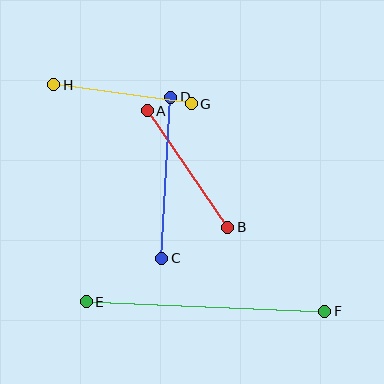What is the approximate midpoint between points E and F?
The midpoint is at approximately (205, 307) pixels.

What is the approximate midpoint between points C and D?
The midpoint is at approximately (166, 178) pixels.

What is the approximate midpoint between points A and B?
The midpoint is at approximately (188, 169) pixels.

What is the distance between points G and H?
The distance is approximately 139 pixels.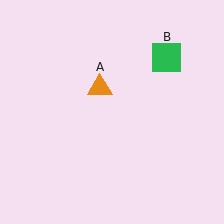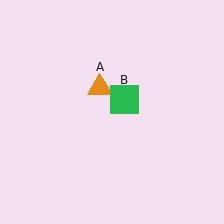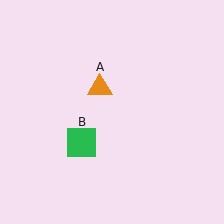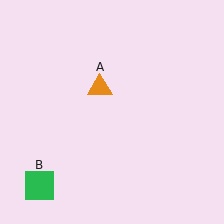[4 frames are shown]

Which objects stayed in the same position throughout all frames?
Orange triangle (object A) remained stationary.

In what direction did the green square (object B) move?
The green square (object B) moved down and to the left.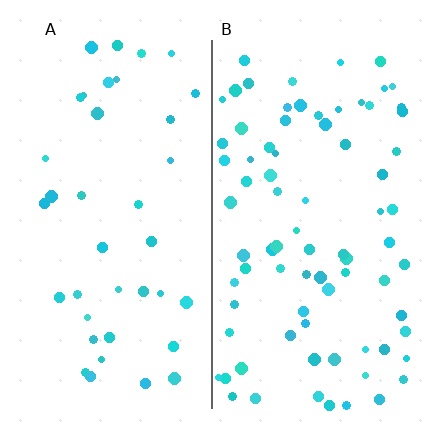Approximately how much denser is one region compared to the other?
Approximately 1.9× — region B over region A.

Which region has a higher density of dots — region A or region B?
B (the right).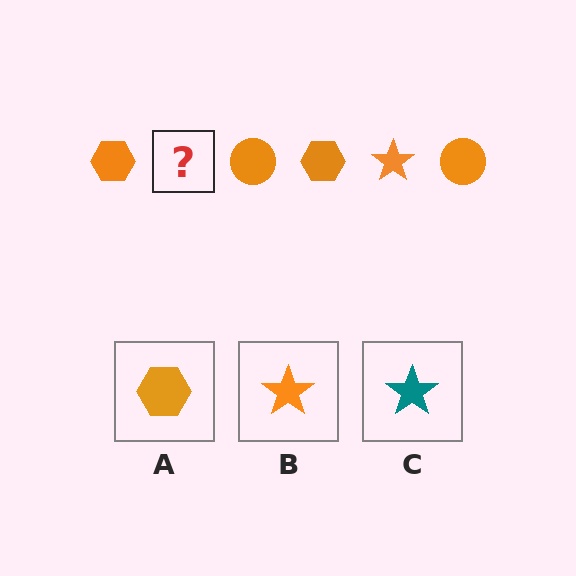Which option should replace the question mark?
Option B.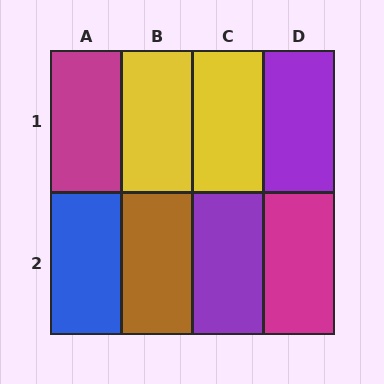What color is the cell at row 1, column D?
Purple.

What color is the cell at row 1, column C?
Yellow.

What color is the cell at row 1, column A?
Magenta.